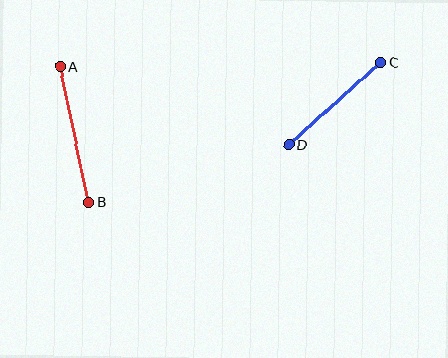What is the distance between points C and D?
The distance is approximately 123 pixels.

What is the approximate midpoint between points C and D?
The midpoint is at approximately (335, 104) pixels.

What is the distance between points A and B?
The distance is approximately 139 pixels.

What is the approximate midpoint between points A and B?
The midpoint is at approximately (74, 134) pixels.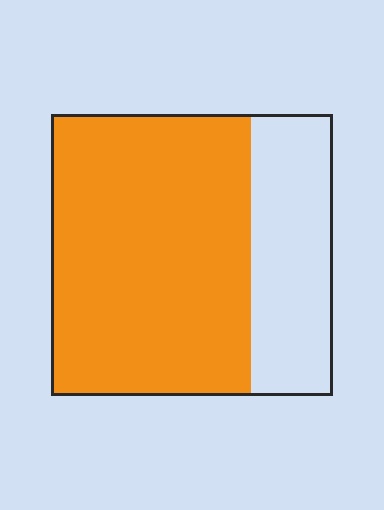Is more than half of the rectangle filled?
Yes.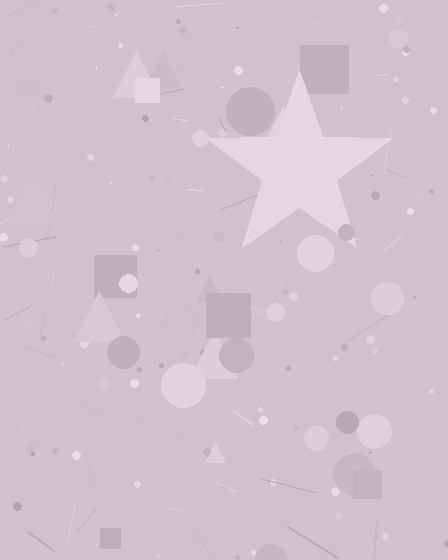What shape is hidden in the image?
A star is hidden in the image.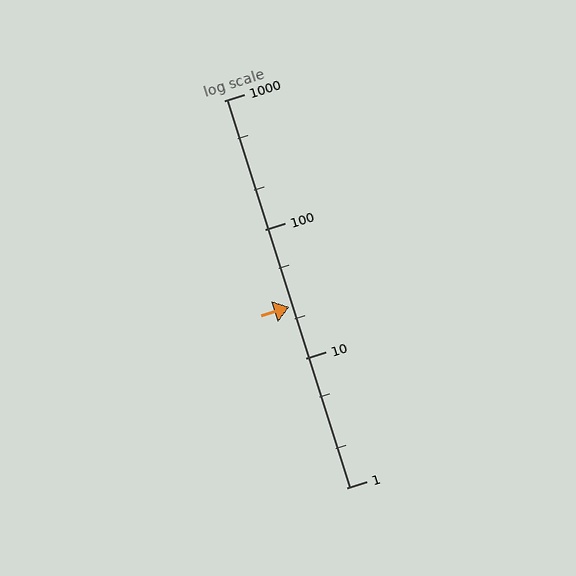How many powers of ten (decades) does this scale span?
The scale spans 3 decades, from 1 to 1000.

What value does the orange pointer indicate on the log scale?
The pointer indicates approximately 25.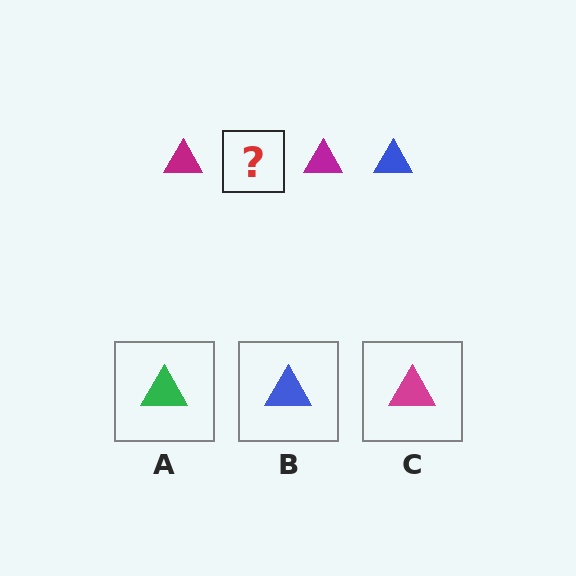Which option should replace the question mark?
Option B.